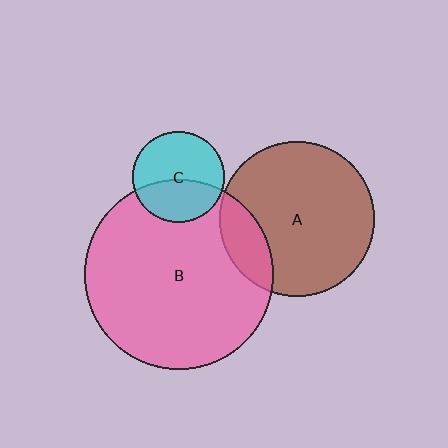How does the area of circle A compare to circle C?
Approximately 2.9 times.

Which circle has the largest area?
Circle B (pink).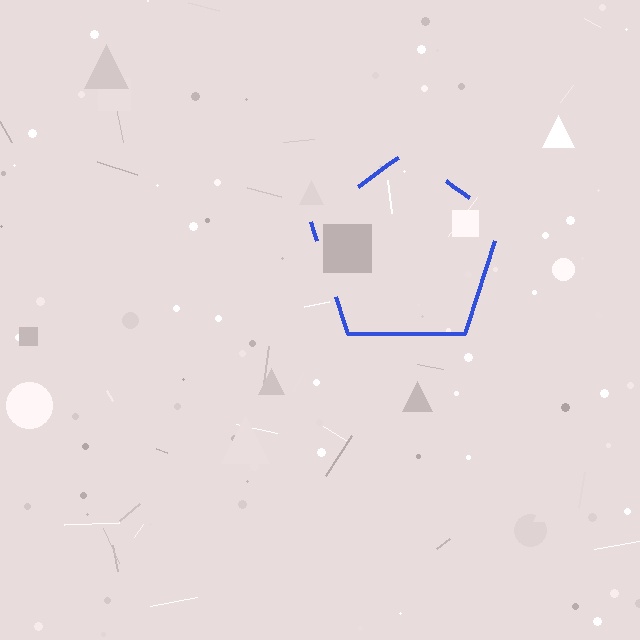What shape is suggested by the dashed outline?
The dashed outline suggests a pentagon.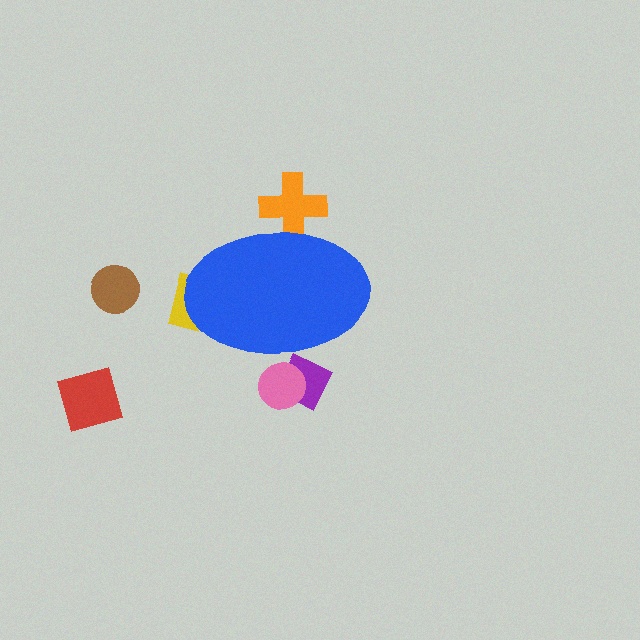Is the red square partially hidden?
No, the red square is fully visible.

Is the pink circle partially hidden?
Yes, the pink circle is partially hidden behind the blue ellipse.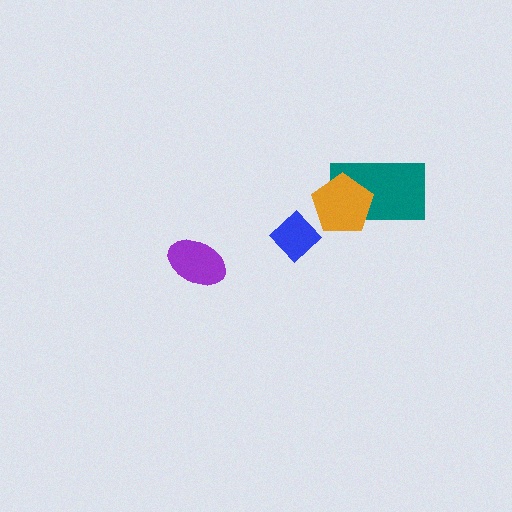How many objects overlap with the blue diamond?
0 objects overlap with the blue diamond.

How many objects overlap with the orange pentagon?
1 object overlaps with the orange pentagon.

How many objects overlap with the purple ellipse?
0 objects overlap with the purple ellipse.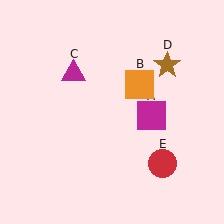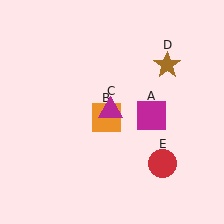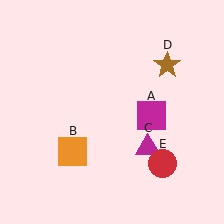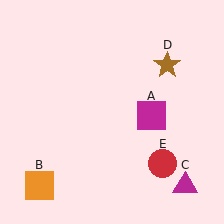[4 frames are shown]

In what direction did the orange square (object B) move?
The orange square (object B) moved down and to the left.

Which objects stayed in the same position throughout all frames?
Magenta square (object A) and brown star (object D) and red circle (object E) remained stationary.